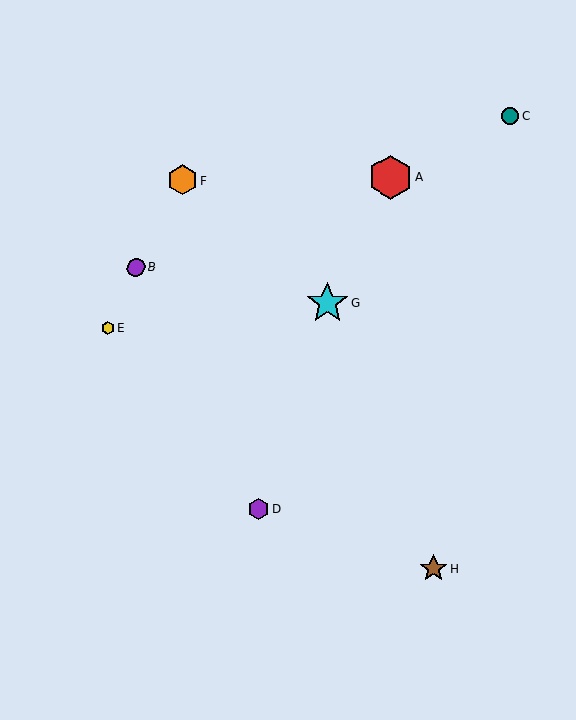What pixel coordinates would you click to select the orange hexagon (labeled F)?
Click at (182, 180) to select the orange hexagon F.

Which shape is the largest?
The red hexagon (labeled A) is the largest.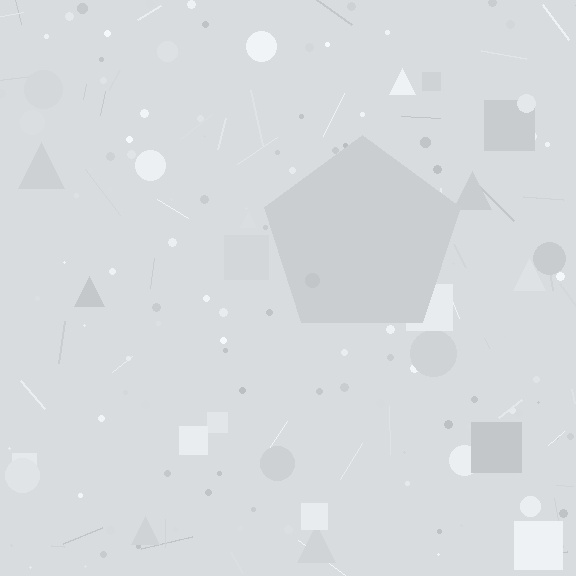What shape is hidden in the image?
A pentagon is hidden in the image.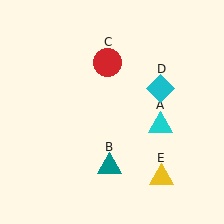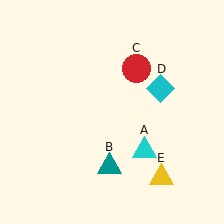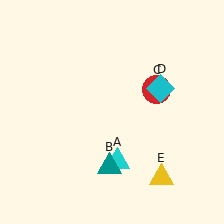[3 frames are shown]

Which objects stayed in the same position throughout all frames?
Teal triangle (object B) and cyan diamond (object D) and yellow triangle (object E) remained stationary.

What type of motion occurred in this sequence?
The cyan triangle (object A), red circle (object C) rotated clockwise around the center of the scene.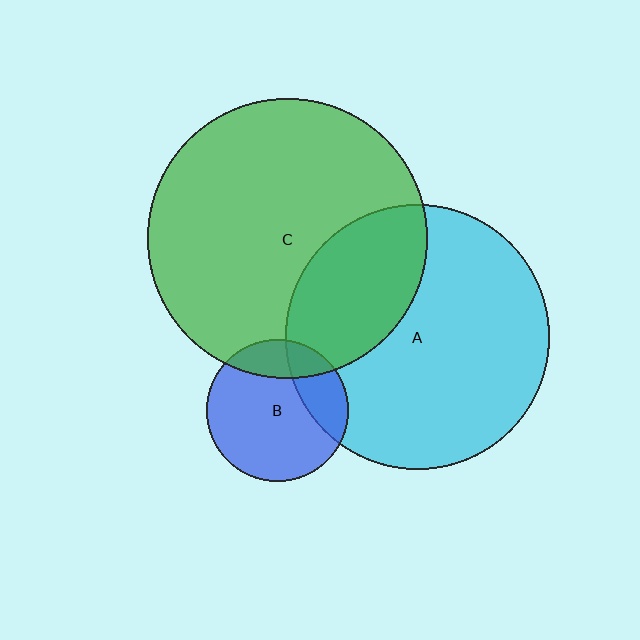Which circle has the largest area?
Circle C (green).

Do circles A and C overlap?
Yes.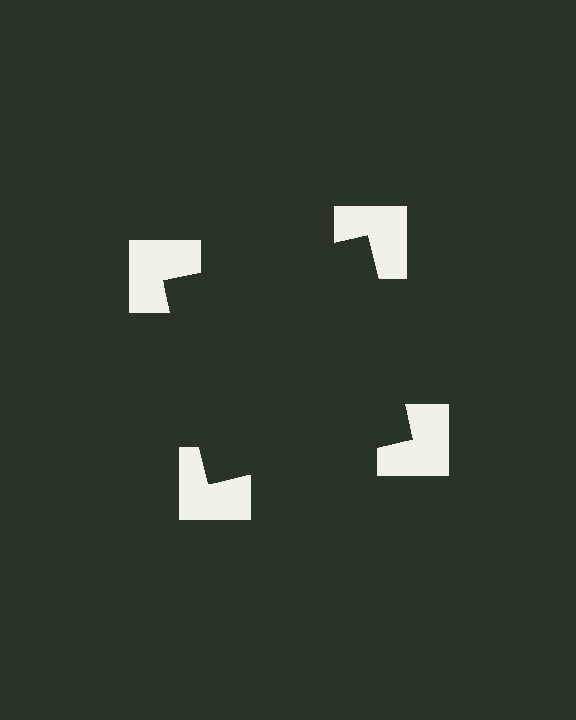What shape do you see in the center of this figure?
An illusory square — its edges are inferred from the aligned wedge cuts in the notched squares, not physically drawn.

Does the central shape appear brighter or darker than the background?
It typically appears slightly darker than the background, even though no actual brightness change is drawn.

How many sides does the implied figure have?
4 sides.